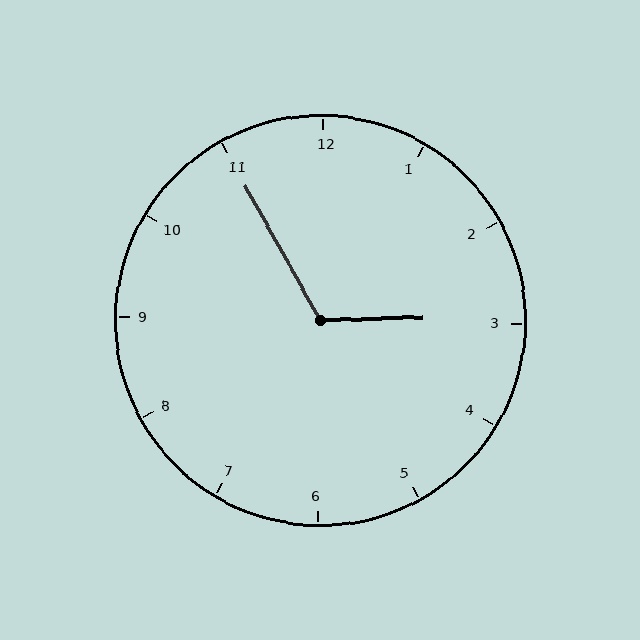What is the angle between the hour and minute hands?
Approximately 118 degrees.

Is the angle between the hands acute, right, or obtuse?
It is obtuse.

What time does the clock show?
2:55.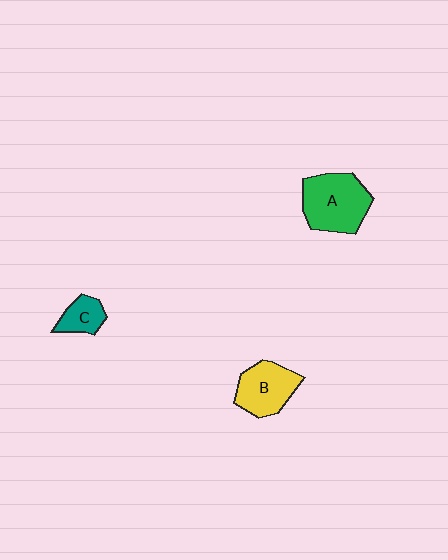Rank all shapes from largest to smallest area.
From largest to smallest: A (green), B (yellow), C (teal).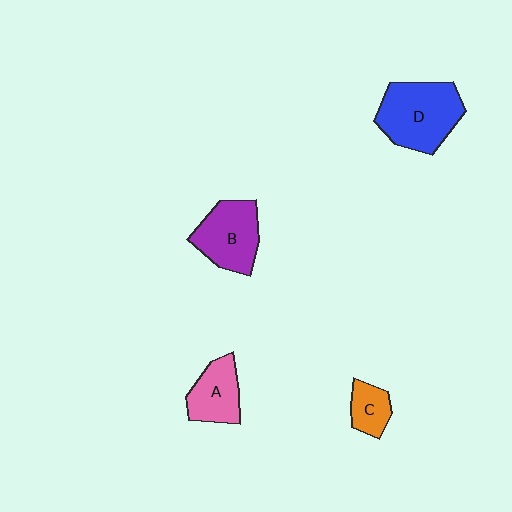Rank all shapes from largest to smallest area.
From largest to smallest: D (blue), B (purple), A (pink), C (orange).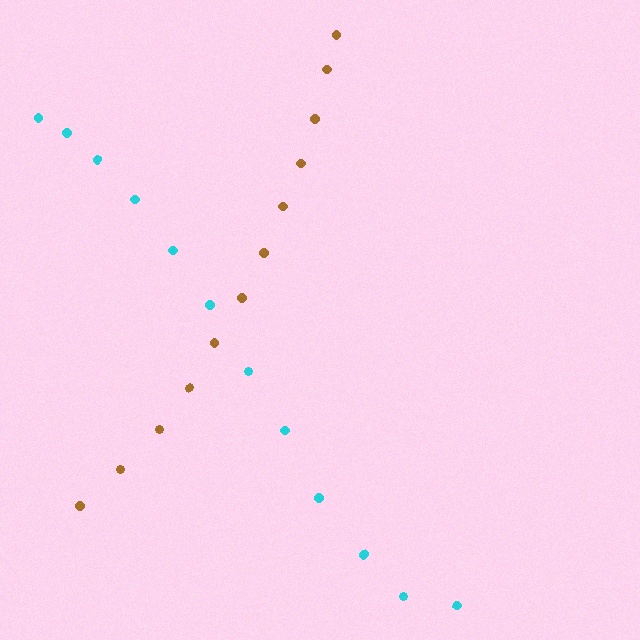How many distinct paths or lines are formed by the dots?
There are 2 distinct paths.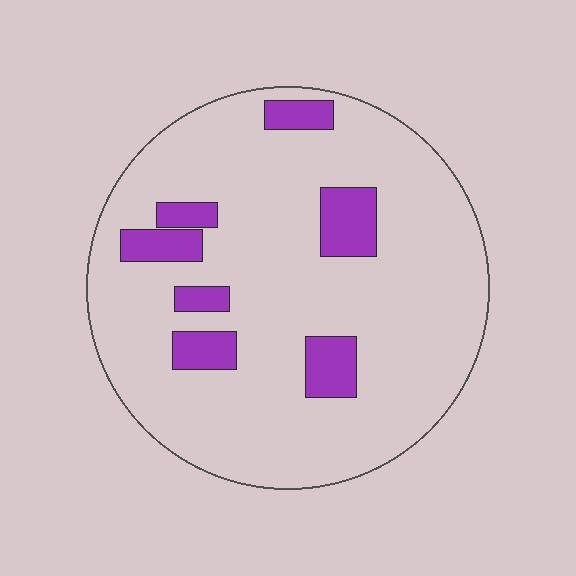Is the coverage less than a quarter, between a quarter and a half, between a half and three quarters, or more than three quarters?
Less than a quarter.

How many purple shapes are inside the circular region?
7.